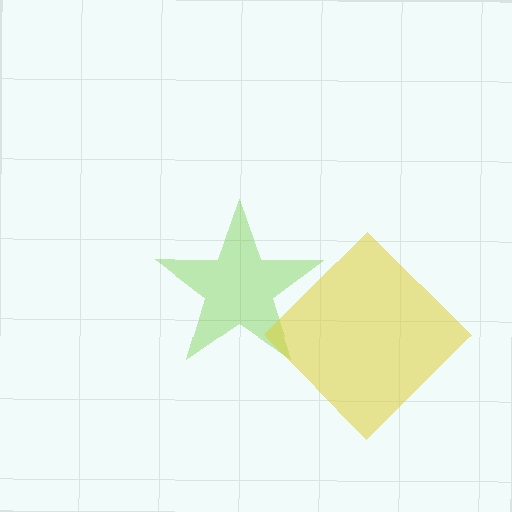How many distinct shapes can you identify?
There are 2 distinct shapes: a lime star, a yellow diamond.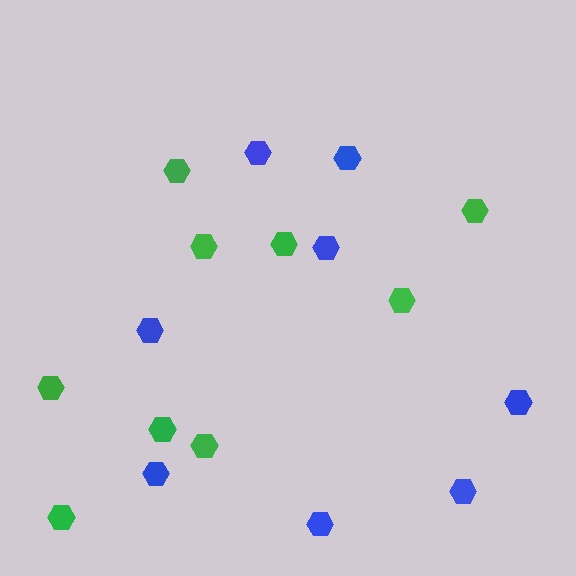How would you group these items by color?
There are 2 groups: one group of green hexagons (9) and one group of blue hexagons (8).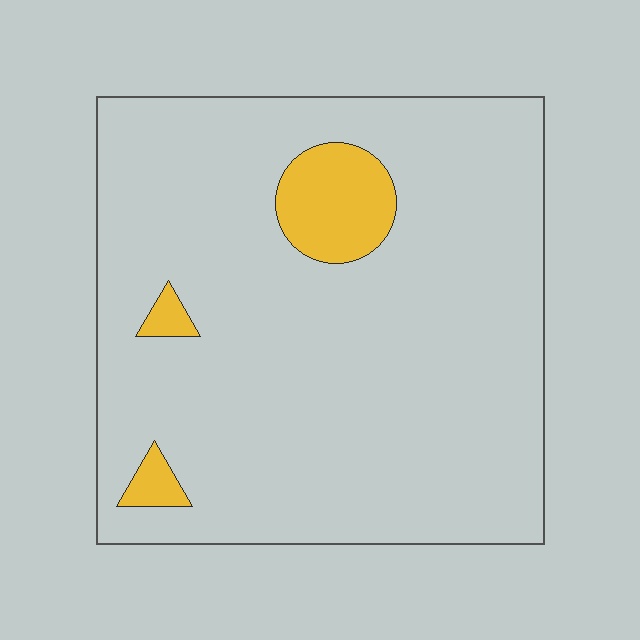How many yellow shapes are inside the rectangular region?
3.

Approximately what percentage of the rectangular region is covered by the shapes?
Approximately 10%.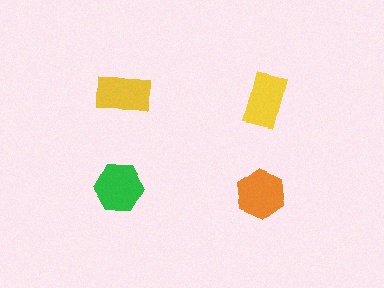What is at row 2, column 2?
An orange hexagon.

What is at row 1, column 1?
A yellow rectangle.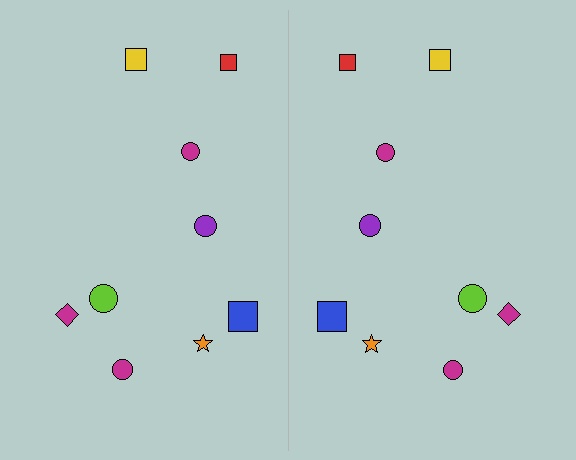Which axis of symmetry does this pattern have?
The pattern has a vertical axis of symmetry running through the center of the image.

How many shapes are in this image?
There are 18 shapes in this image.